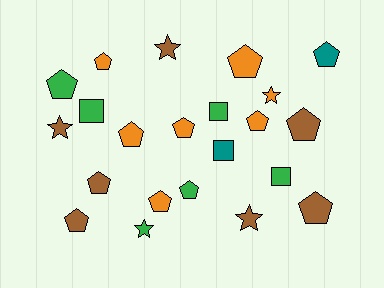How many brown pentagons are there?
There are 4 brown pentagons.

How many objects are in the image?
There are 22 objects.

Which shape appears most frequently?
Pentagon, with 13 objects.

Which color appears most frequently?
Orange, with 7 objects.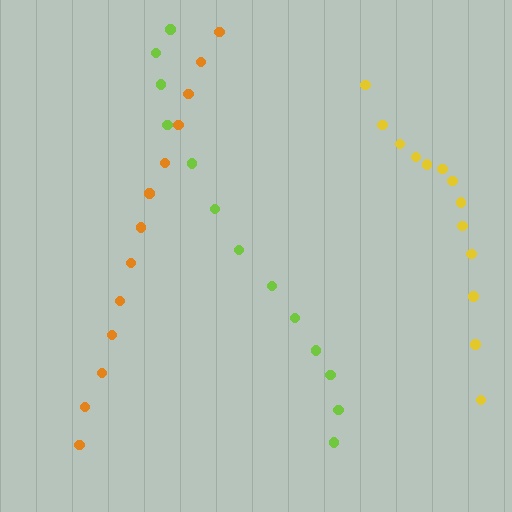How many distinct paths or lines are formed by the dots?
There are 3 distinct paths.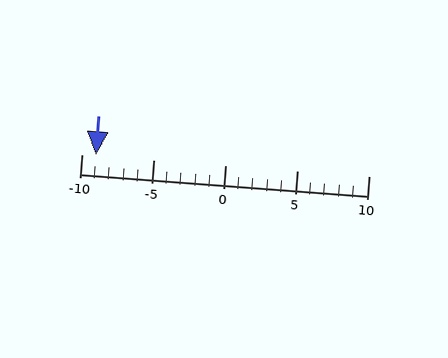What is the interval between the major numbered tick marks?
The major tick marks are spaced 5 units apart.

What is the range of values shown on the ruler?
The ruler shows values from -10 to 10.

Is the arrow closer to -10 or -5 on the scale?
The arrow is closer to -10.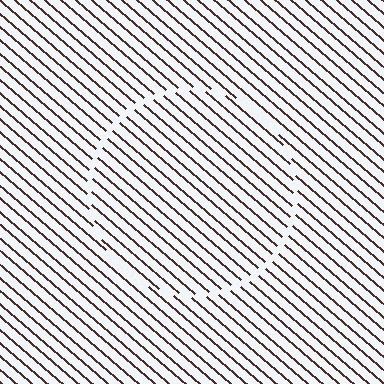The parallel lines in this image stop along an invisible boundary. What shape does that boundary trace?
An illusory circle. The interior of the shape contains the same grating, shifted by half a period — the contour is defined by the phase discontinuity where line-ends from the inner and outer gratings abut.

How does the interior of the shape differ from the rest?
The interior of the shape contains the same grating, shifted by half a period — the contour is defined by the phase discontinuity where line-ends from the inner and outer gratings abut.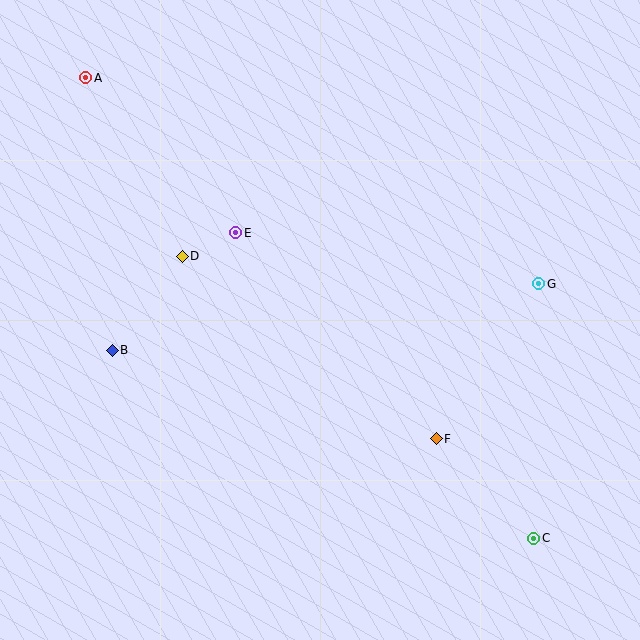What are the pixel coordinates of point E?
Point E is at (236, 233).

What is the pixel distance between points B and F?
The distance between B and F is 336 pixels.